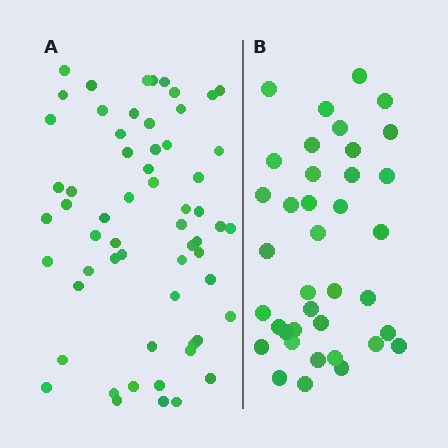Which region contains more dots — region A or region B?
Region A (the left region) has more dots.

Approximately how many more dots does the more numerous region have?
Region A has approximately 20 more dots than region B.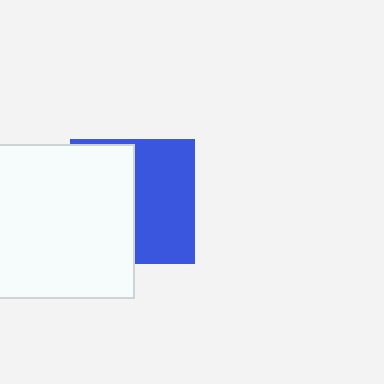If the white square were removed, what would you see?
You would see the complete blue square.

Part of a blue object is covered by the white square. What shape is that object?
It is a square.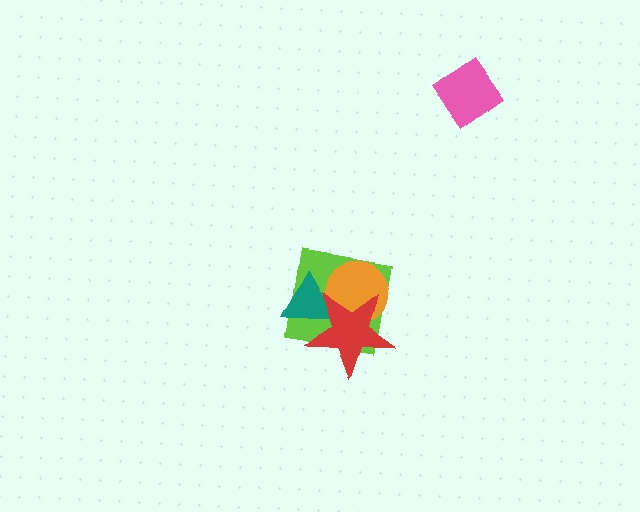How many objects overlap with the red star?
3 objects overlap with the red star.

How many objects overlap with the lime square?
3 objects overlap with the lime square.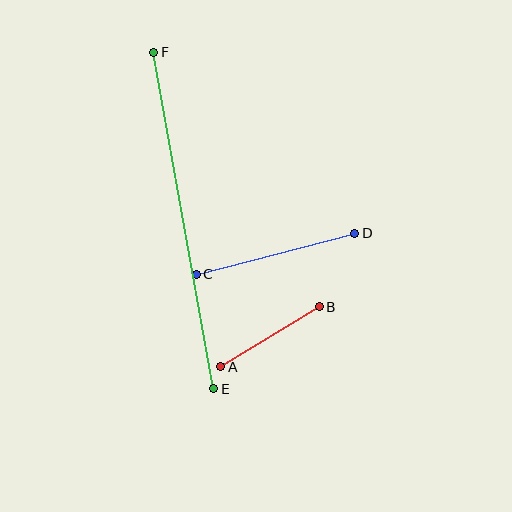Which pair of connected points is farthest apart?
Points E and F are farthest apart.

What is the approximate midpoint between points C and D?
The midpoint is at approximately (275, 254) pixels.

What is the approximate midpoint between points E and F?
The midpoint is at approximately (184, 221) pixels.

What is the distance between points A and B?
The distance is approximately 115 pixels.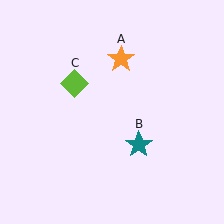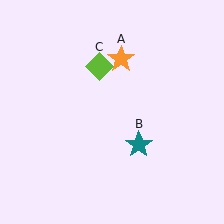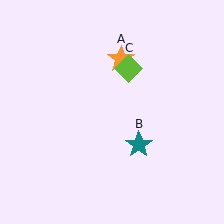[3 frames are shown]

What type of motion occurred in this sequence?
The lime diamond (object C) rotated clockwise around the center of the scene.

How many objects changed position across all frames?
1 object changed position: lime diamond (object C).